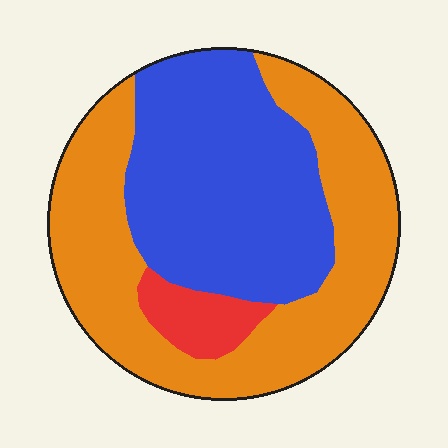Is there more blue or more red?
Blue.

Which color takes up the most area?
Orange, at roughly 50%.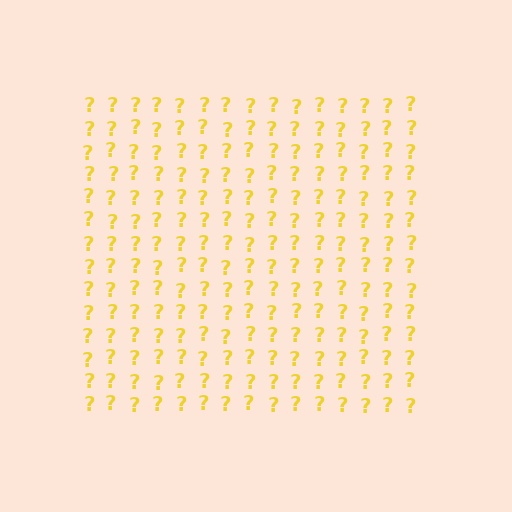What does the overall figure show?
The overall figure shows a square.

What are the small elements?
The small elements are question marks.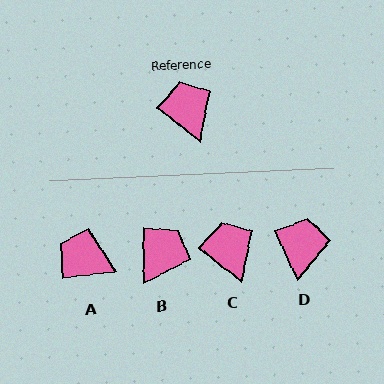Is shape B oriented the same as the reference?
No, it is off by about 51 degrees.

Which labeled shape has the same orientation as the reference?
C.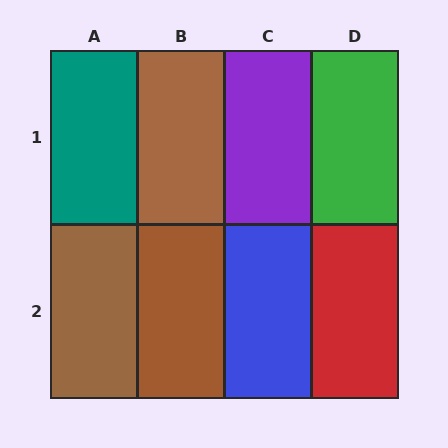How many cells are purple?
1 cell is purple.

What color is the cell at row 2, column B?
Brown.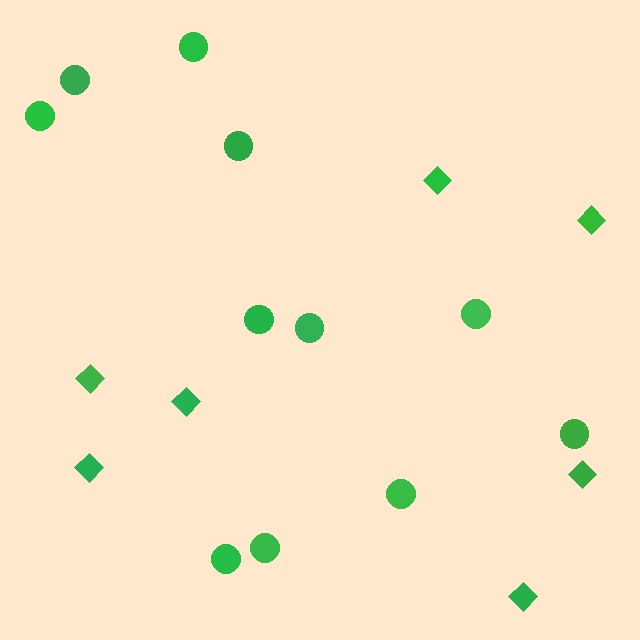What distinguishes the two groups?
There are 2 groups: one group of diamonds (7) and one group of circles (11).